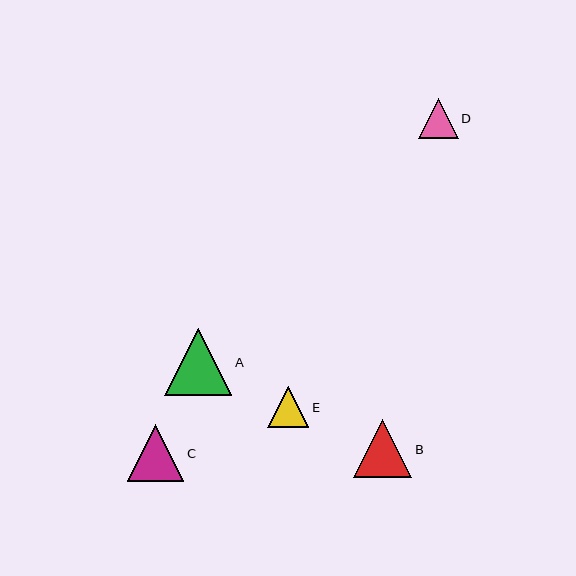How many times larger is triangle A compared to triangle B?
Triangle A is approximately 1.2 times the size of triangle B.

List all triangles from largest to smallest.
From largest to smallest: A, B, C, E, D.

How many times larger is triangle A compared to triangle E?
Triangle A is approximately 1.6 times the size of triangle E.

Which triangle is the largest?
Triangle A is the largest with a size of approximately 67 pixels.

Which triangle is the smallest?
Triangle D is the smallest with a size of approximately 40 pixels.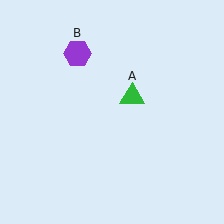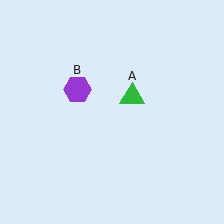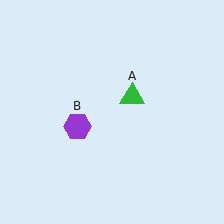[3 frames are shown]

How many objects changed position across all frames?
1 object changed position: purple hexagon (object B).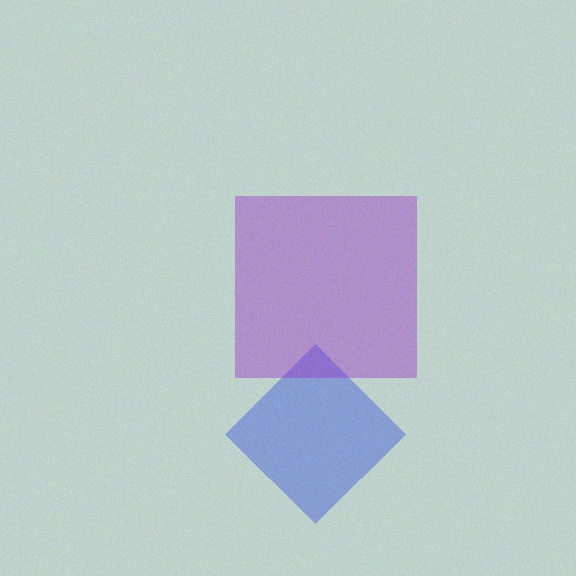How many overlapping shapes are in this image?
There are 2 overlapping shapes in the image.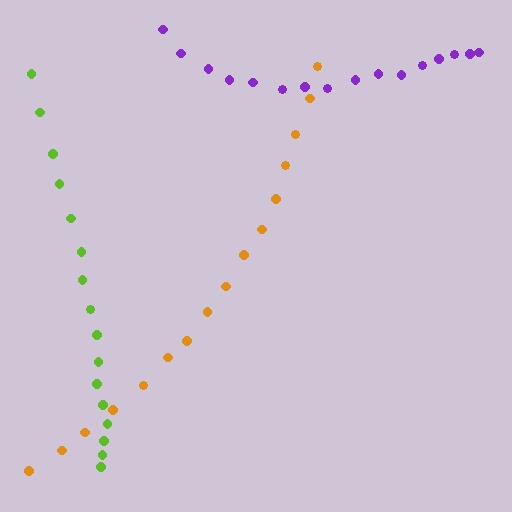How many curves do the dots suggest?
There are 3 distinct paths.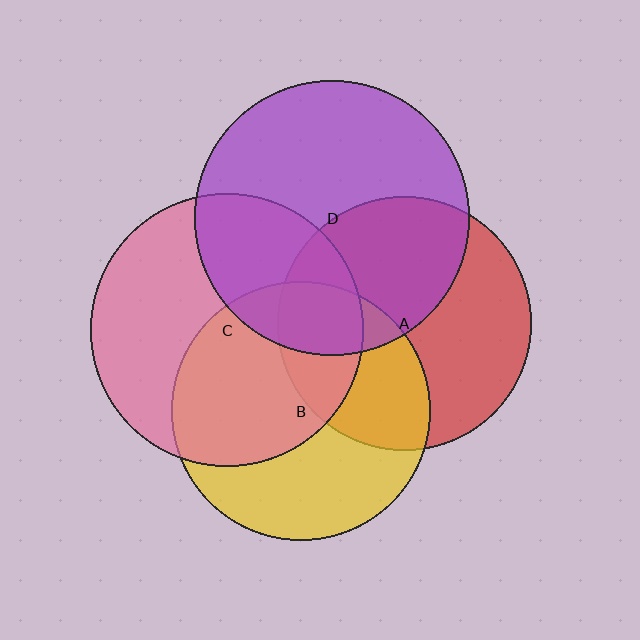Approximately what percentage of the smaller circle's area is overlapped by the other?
Approximately 50%.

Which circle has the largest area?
Circle D (purple).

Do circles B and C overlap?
Yes.